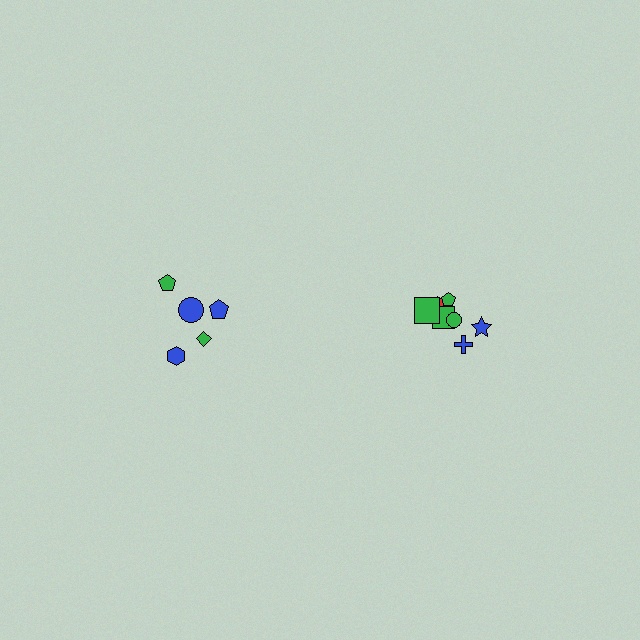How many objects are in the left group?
There are 5 objects.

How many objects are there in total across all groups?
There are 13 objects.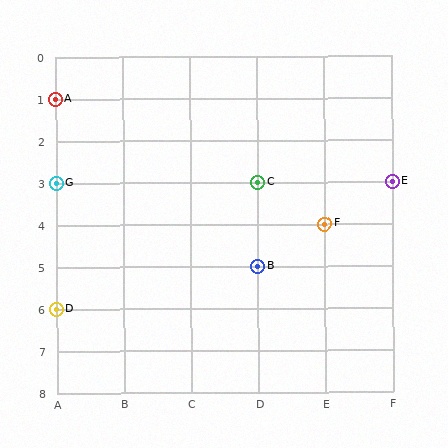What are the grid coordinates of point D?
Point D is at grid coordinates (A, 6).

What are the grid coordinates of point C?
Point C is at grid coordinates (D, 3).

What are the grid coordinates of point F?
Point F is at grid coordinates (E, 4).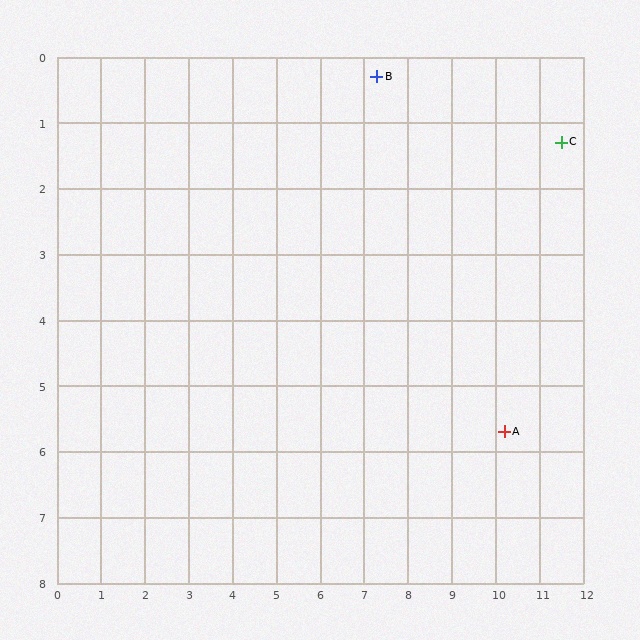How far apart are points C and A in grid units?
Points C and A are about 4.6 grid units apart.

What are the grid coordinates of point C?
Point C is at approximately (11.5, 1.3).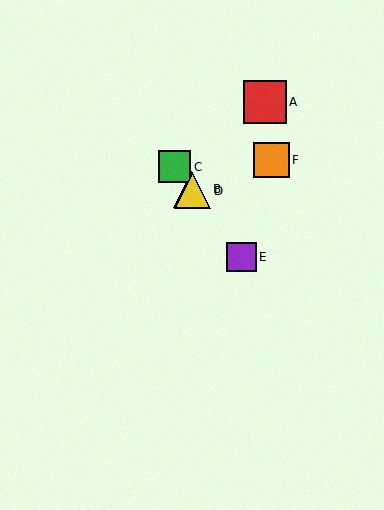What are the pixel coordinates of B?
Object B is at (192, 189).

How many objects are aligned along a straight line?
4 objects (B, C, D, E) are aligned along a straight line.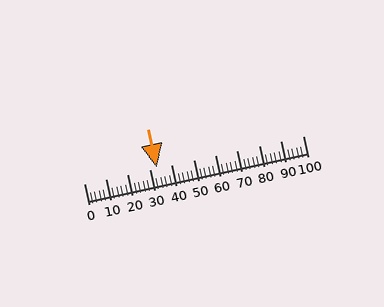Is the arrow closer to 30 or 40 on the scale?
The arrow is closer to 30.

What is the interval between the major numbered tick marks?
The major tick marks are spaced 10 units apart.